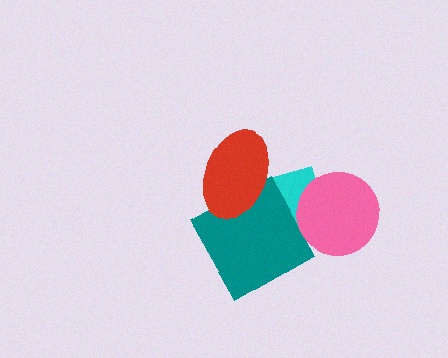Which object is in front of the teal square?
The red ellipse is in front of the teal square.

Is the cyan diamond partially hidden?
Yes, it is partially covered by another shape.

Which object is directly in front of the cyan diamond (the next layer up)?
The teal square is directly in front of the cyan diamond.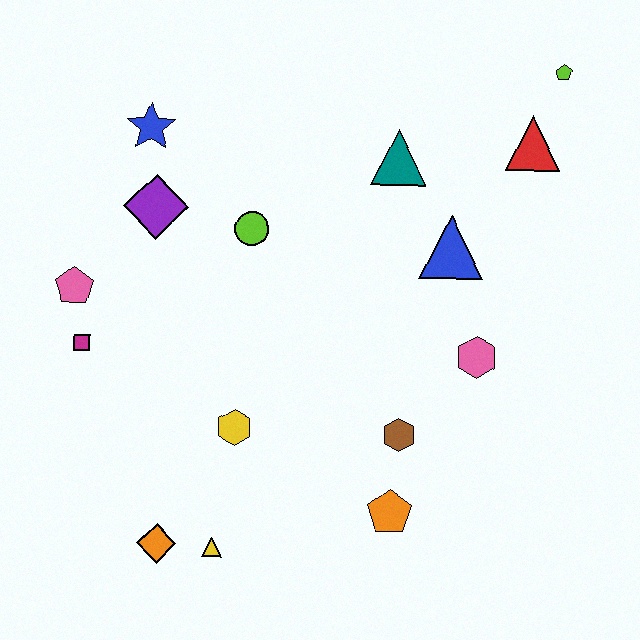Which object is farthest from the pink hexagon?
The pink pentagon is farthest from the pink hexagon.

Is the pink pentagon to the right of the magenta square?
No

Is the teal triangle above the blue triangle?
Yes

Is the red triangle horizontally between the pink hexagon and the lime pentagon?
Yes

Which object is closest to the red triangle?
The lime pentagon is closest to the red triangle.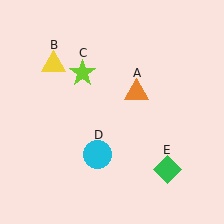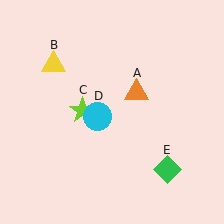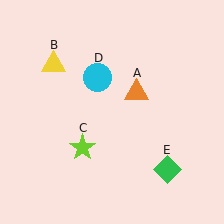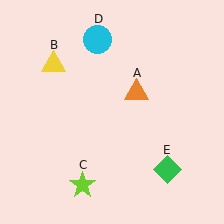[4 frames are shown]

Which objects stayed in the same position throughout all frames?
Orange triangle (object A) and yellow triangle (object B) and green diamond (object E) remained stationary.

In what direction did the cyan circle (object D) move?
The cyan circle (object D) moved up.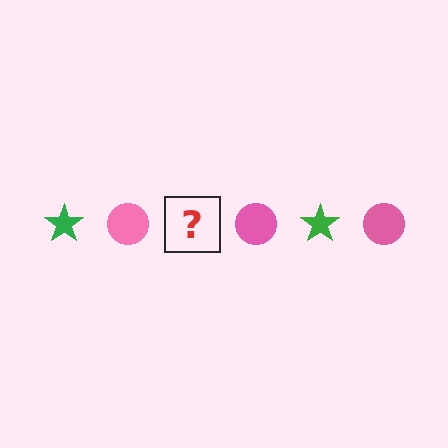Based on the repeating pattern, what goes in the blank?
The blank should be a green star.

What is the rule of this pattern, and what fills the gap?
The rule is that the pattern alternates between green star and pink circle. The gap should be filled with a green star.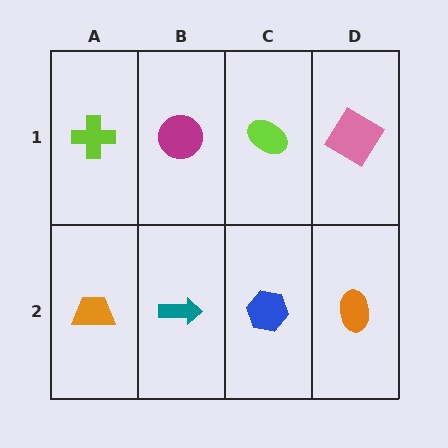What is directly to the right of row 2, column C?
An orange ellipse.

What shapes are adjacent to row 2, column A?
A lime cross (row 1, column A), a teal arrow (row 2, column B).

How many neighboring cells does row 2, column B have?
3.